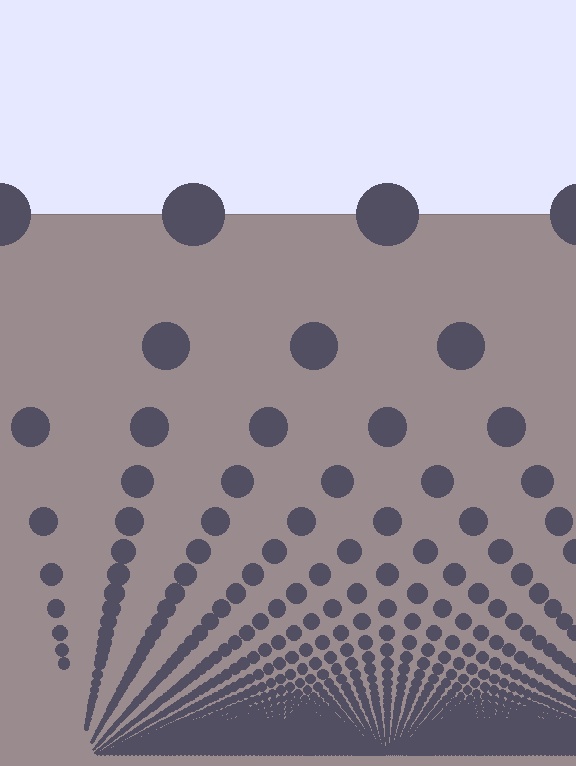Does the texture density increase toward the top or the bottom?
Density increases toward the bottom.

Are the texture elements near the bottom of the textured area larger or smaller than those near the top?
Smaller. The gradient is inverted — elements near the bottom are smaller and denser.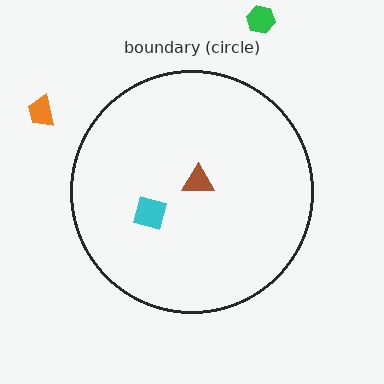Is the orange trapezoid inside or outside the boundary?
Outside.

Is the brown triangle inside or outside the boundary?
Inside.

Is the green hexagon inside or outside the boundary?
Outside.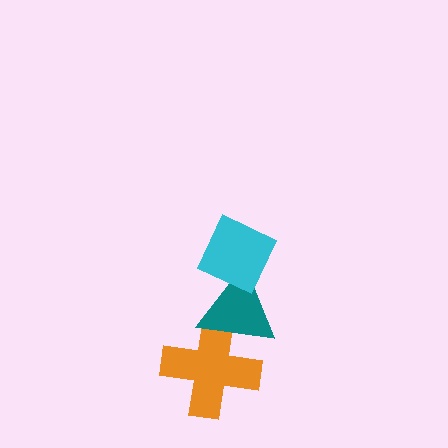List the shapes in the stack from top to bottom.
From top to bottom: the cyan diamond, the teal triangle, the orange cross.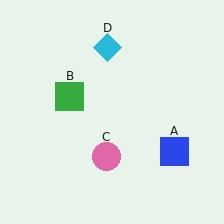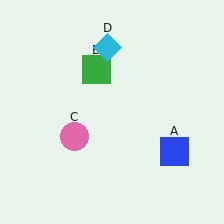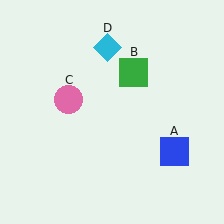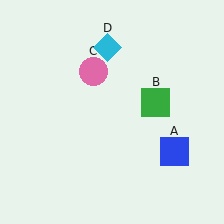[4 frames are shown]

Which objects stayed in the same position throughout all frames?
Blue square (object A) and cyan diamond (object D) remained stationary.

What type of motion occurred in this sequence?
The green square (object B), pink circle (object C) rotated clockwise around the center of the scene.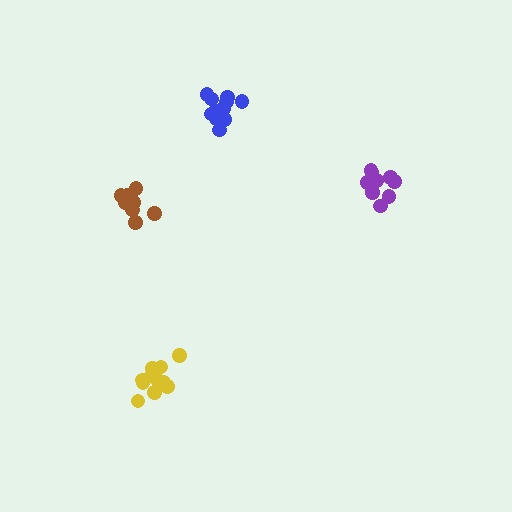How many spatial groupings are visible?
There are 4 spatial groupings.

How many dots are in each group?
Group 1: 11 dots, Group 2: 11 dots, Group 3: 11 dots, Group 4: 9 dots (42 total).